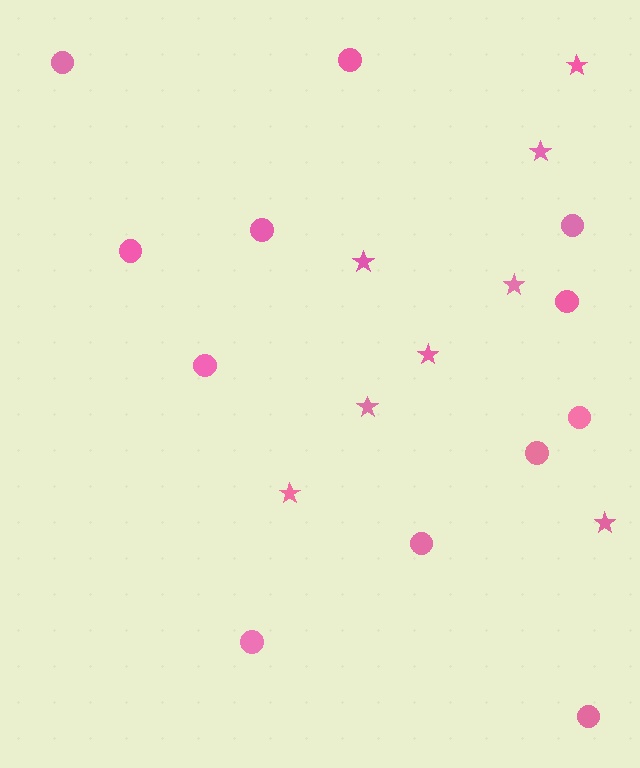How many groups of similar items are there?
There are 2 groups: one group of stars (8) and one group of circles (12).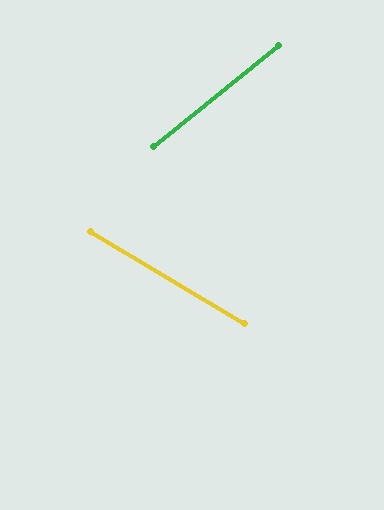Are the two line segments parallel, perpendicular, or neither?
Neither parallel nor perpendicular — they differ by about 70°.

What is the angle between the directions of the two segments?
Approximately 70 degrees.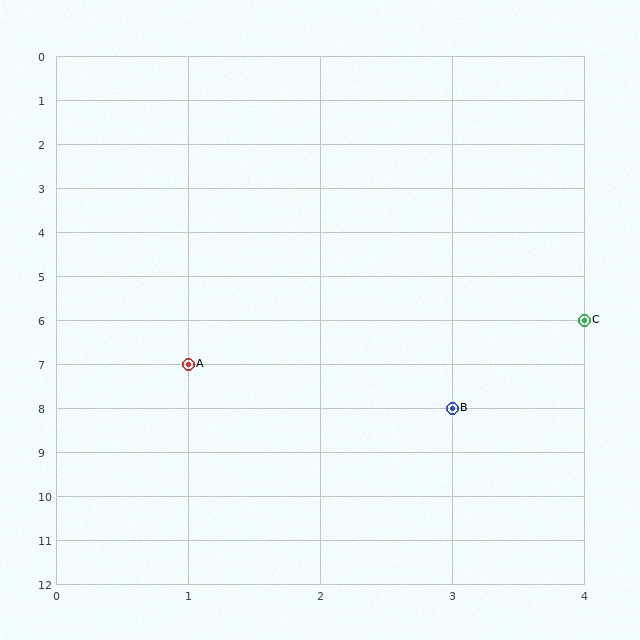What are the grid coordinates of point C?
Point C is at grid coordinates (4, 6).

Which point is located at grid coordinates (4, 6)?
Point C is at (4, 6).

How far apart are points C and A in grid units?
Points C and A are 3 columns and 1 row apart (about 3.2 grid units diagonally).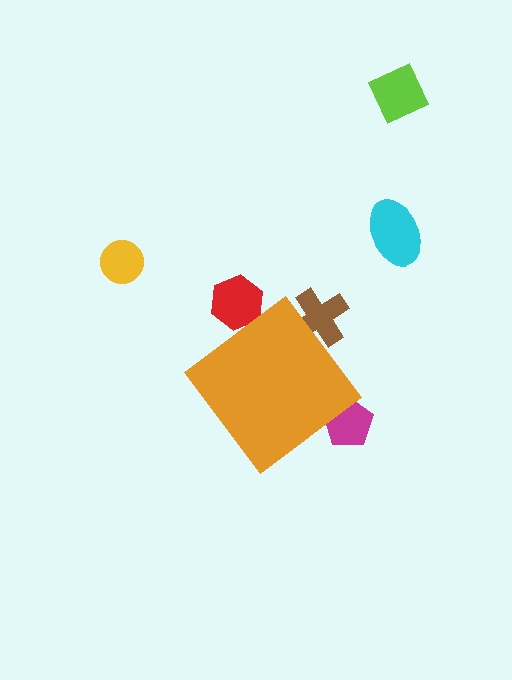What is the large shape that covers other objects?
An orange diamond.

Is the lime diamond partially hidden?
No, the lime diamond is fully visible.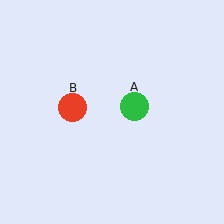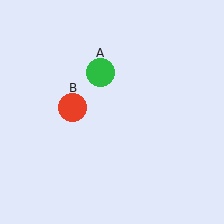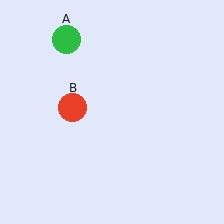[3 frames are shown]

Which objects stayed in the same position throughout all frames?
Red circle (object B) remained stationary.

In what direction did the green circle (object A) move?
The green circle (object A) moved up and to the left.